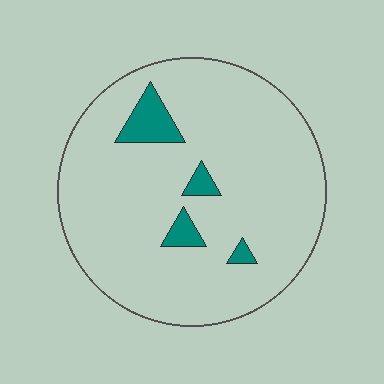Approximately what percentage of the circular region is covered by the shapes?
Approximately 10%.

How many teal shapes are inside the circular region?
4.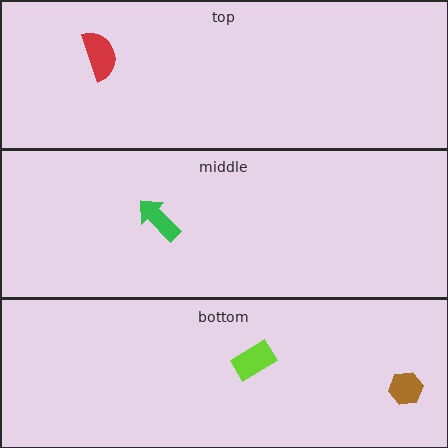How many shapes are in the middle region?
1.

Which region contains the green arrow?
The middle region.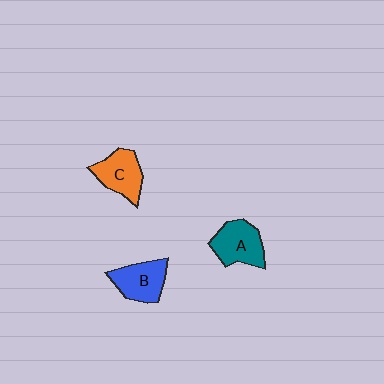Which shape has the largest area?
Shape A (teal).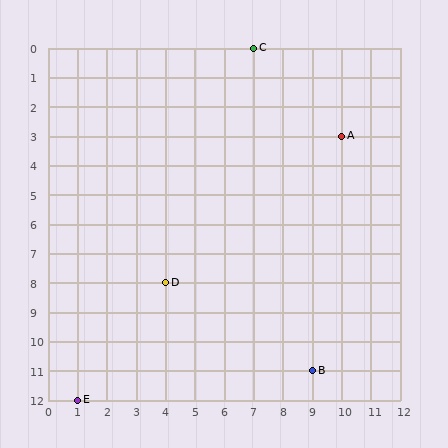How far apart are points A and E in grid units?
Points A and E are 9 columns and 9 rows apart (about 12.7 grid units diagonally).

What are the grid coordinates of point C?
Point C is at grid coordinates (7, 0).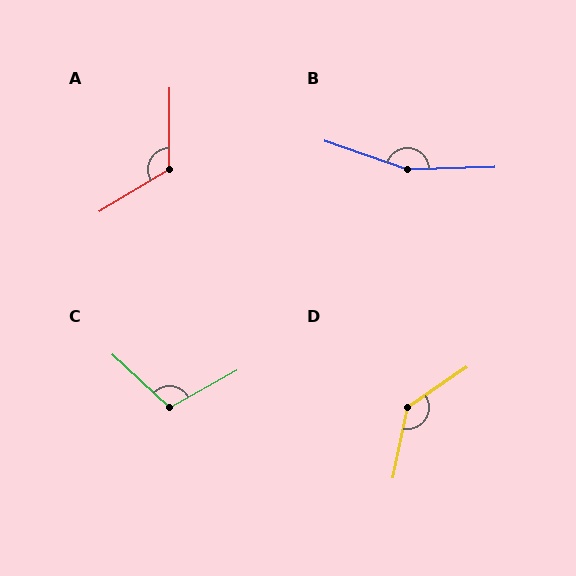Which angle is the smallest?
C, at approximately 109 degrees.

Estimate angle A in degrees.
Approximately 122 degrees.